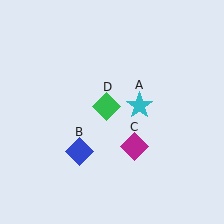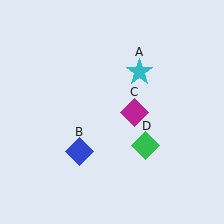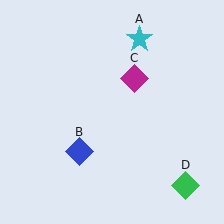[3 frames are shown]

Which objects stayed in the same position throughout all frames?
Blue diamond (object B) remained stationary.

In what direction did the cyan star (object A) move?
The cyan star (object A) moved up.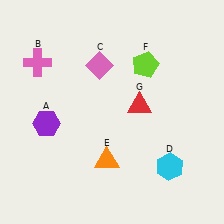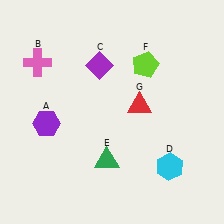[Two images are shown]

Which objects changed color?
C changed from pink to purple. E changed from orange to green.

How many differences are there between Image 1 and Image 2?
There are 2 differences between the two images.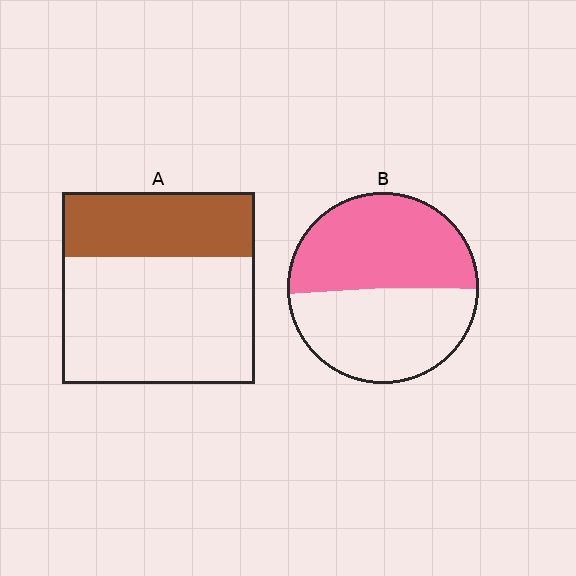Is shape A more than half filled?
No.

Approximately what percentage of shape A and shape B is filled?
A is approximately 35% and B is approximately 50%.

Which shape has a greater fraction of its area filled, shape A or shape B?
Shape B.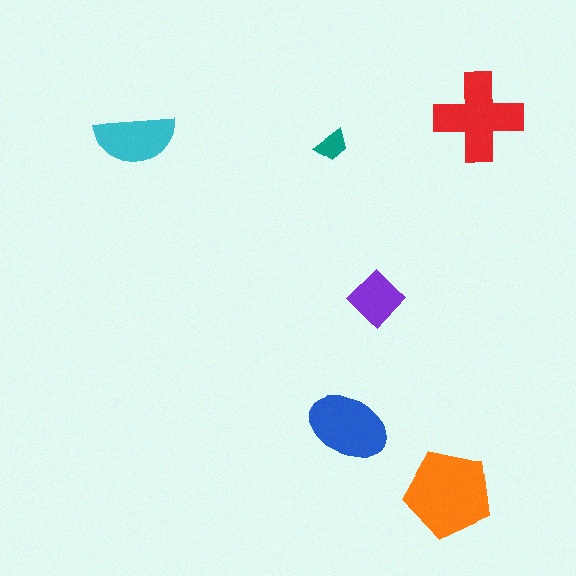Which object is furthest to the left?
The cyan semicircle is leftmost.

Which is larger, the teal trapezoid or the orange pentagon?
The orange pentagon.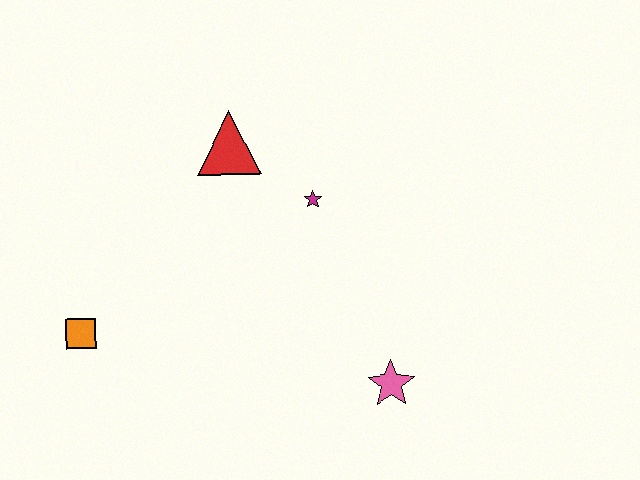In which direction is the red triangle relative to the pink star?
The red triangle is above the pink star.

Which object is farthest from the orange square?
The pink star is farthest from the orange square.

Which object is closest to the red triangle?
The magenta star is closest to the red triangle.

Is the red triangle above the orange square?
Yes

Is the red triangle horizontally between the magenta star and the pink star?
No